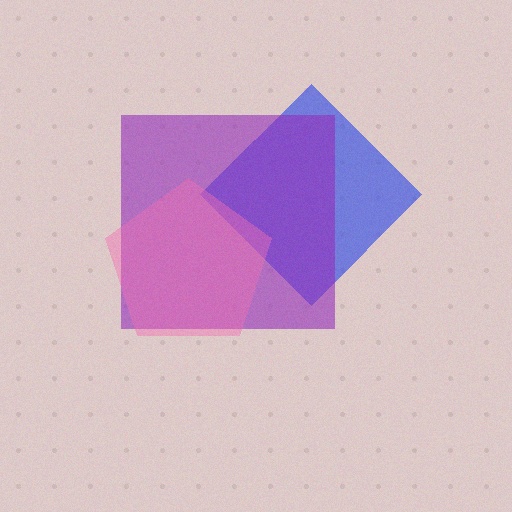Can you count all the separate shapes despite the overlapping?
Yes, there are 3 separate shapes.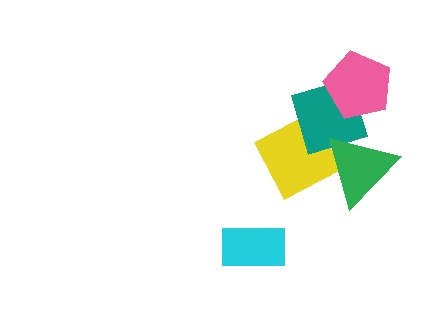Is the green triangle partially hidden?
No, no other shape covers it.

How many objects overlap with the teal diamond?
3 objects overlap with the teal diamond.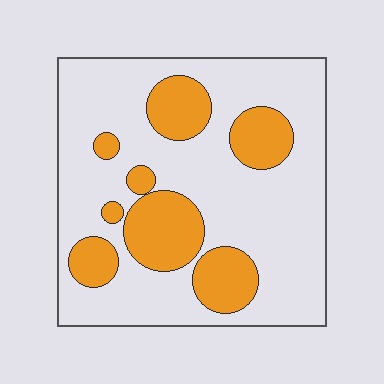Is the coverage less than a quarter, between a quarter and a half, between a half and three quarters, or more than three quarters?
Between a quarter and a half.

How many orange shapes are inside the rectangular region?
8.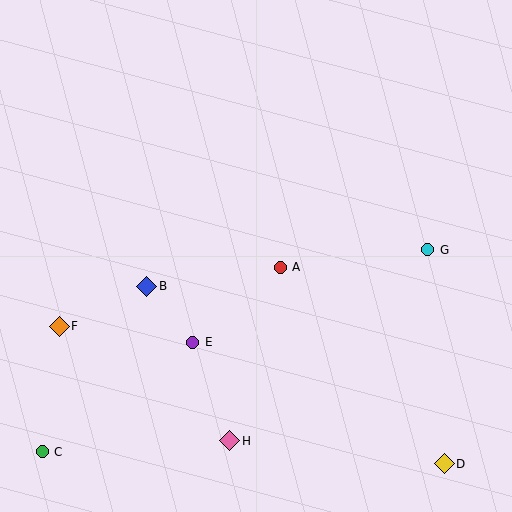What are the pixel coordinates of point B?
Point B is at (147, 286).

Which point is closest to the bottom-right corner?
Point D is closest to the bottom-right corner.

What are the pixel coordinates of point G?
Point G is at (428, 250).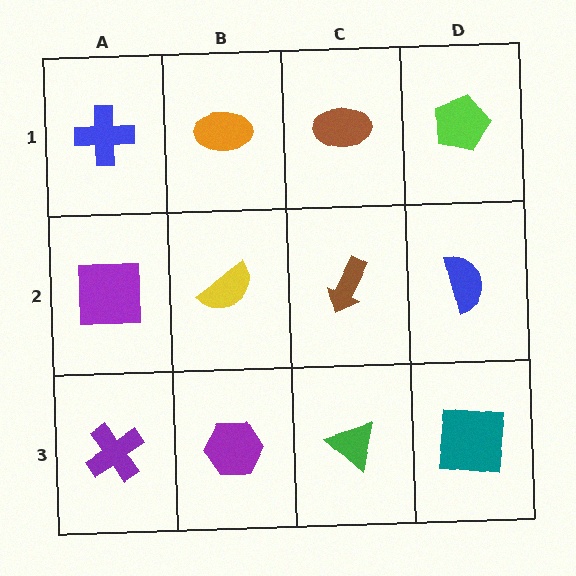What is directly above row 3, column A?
A purple square.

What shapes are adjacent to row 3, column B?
A yellow semicircle (row 2, column B), a purple cross (row 3, column A), a green triangle (row 3, column C).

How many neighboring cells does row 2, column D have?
3.